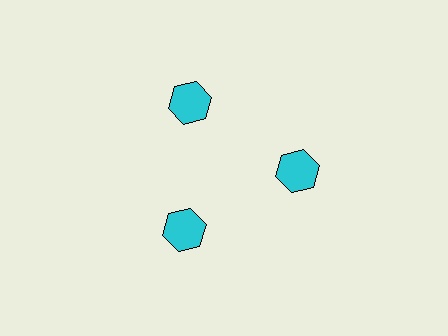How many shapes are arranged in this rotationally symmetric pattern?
There are 3 shapes, arranged in 3 groups of 1.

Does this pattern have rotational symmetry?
Yes, this pattern has 3-fold rotational symmetry. It looks the same after rotating 120 degrees around the center.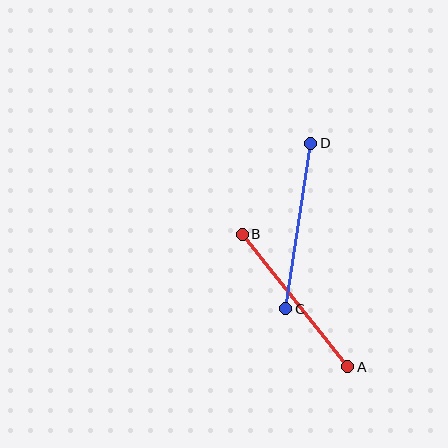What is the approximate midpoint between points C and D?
The midpoint is at approximately (298, 226) pixels.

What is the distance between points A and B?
The distance is approximately 169 pixels.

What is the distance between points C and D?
The distance is approximately 167 pixels.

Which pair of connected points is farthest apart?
Points A and B are farthest apart.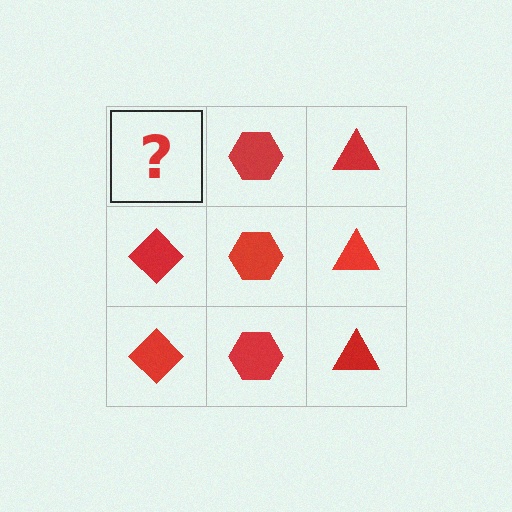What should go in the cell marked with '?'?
The missing cell should contain a red diamond.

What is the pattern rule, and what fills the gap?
The rule is that each column has a consistent shape. The gap should be filled with a red diamond.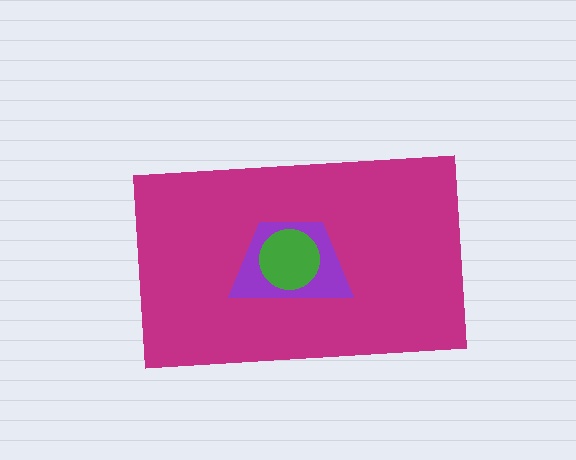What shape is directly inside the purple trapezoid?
The green circle.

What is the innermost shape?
The green circle.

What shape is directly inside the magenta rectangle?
The purple trapezoid.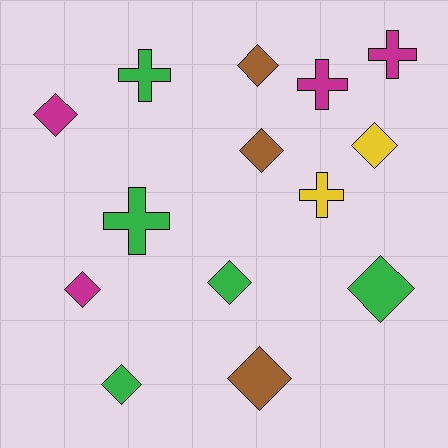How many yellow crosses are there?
There is 1 yellow cross.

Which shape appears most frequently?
Diamond, with 9 objects.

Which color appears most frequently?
Green, with 5 objects.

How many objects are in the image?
There are 14 objects.